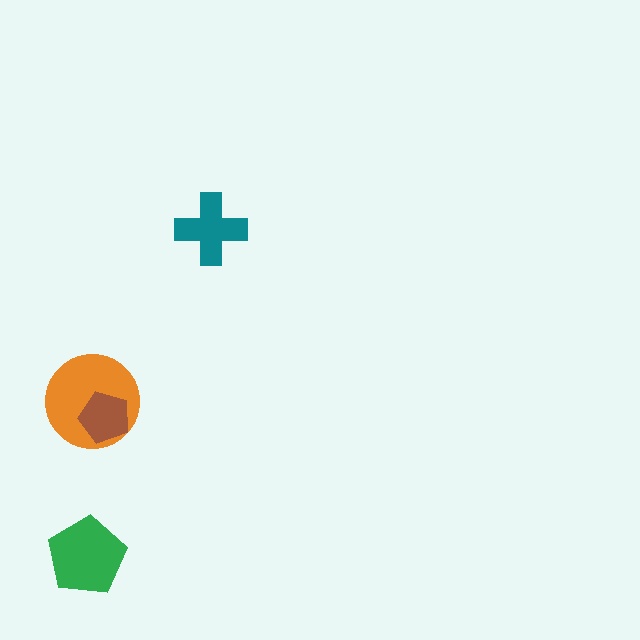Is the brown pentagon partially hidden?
No, no other shape covers it.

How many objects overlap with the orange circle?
1 object overlaps with the orange circle.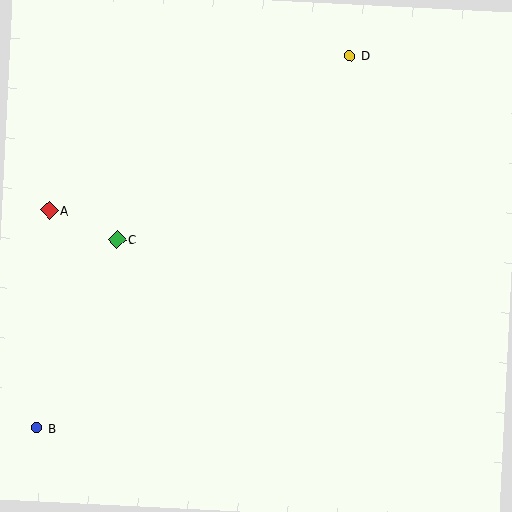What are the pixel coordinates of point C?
Point C is at (117, 239).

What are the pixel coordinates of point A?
Point A is at (50, 211).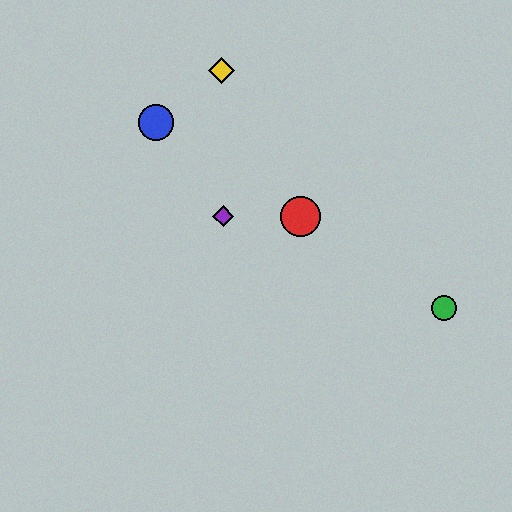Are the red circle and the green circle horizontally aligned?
No, the red circle is at y≈216 and the green circle is at y≈308.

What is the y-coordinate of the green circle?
The green circle is at y≈308.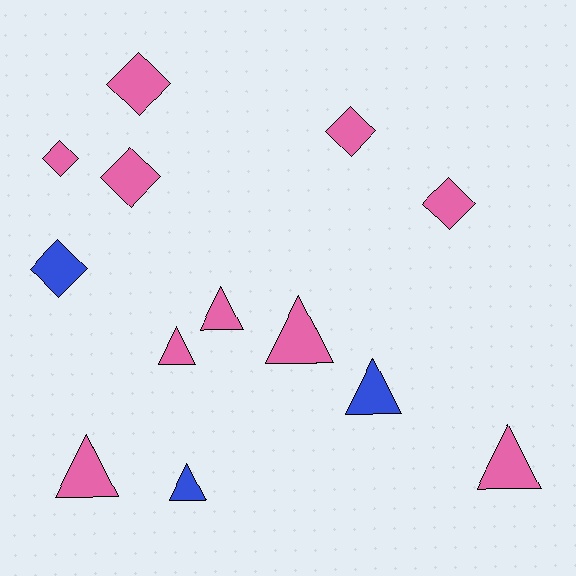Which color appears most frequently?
Pink, with 10 objects.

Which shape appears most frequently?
Triangle, with 7 objects.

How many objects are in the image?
There are 13 objects.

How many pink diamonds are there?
There are 5 pink diamonds.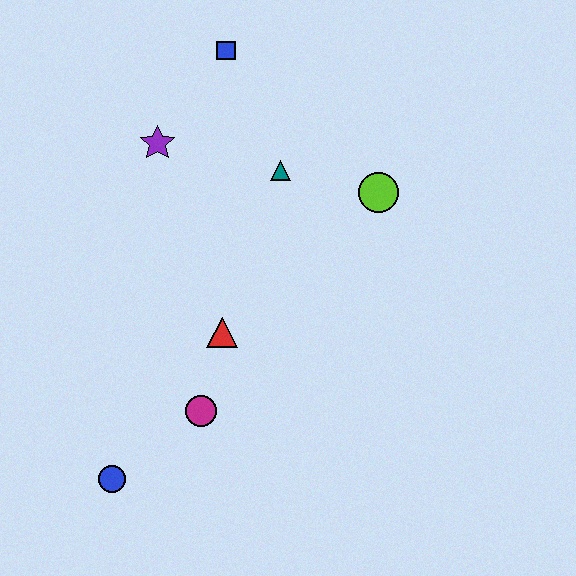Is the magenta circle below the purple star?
Yes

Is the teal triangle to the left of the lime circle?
Yes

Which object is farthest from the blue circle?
The blue square is farthest from the blue circle.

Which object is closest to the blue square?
The purple star is closest to the blue square.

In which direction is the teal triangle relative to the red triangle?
The teal triangle is above the red triangle.